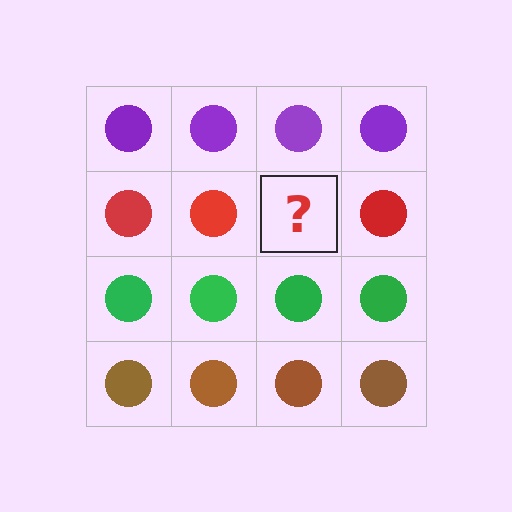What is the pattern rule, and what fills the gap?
The rule is that each row has a consistent color. The gap should be filled with a red circle.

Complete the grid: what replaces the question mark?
The question mark should be replaced with a red circle.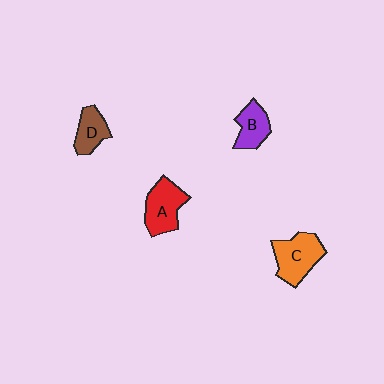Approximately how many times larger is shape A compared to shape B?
Approximately 1.4 times.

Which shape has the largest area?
Shape C (orange).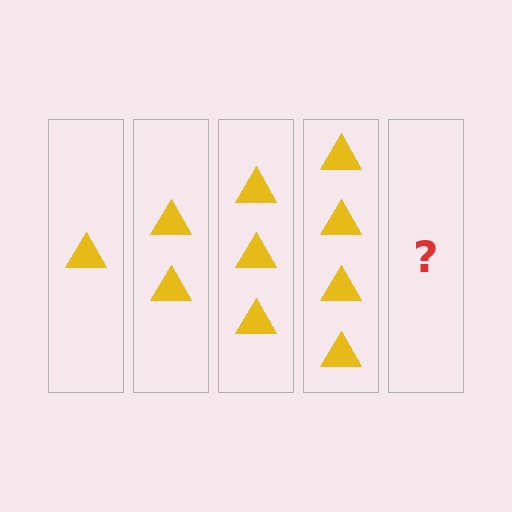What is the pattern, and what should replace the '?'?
The pattern is that each step adds one more triangle. The '?' should be 5 triangles.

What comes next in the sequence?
The next element should be 5 triangles.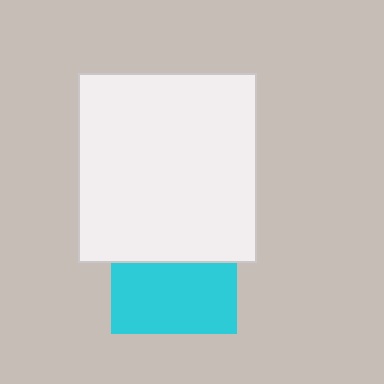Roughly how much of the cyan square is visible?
About half of it is visible (roughly 56%).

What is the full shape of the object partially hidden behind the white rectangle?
The partially hidden object is a cyan square.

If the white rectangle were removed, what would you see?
You would see the complete cyan square.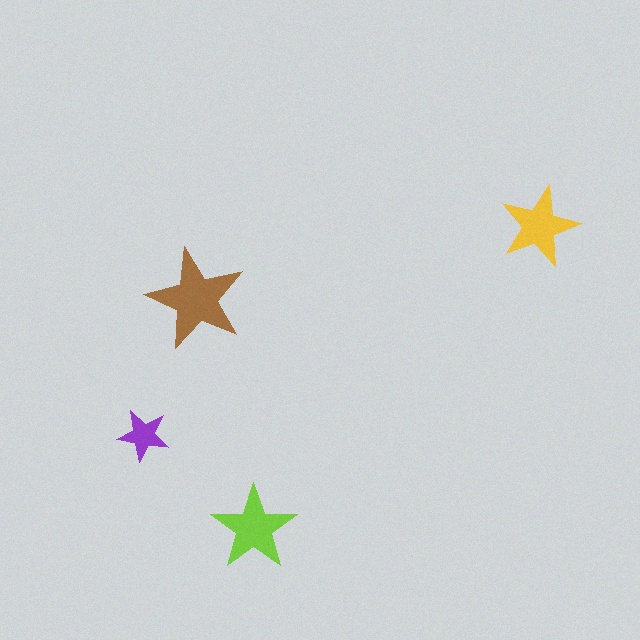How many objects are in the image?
There are 4 objects in the image.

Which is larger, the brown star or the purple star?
The brown one.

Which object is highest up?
The yellow star is topmost.